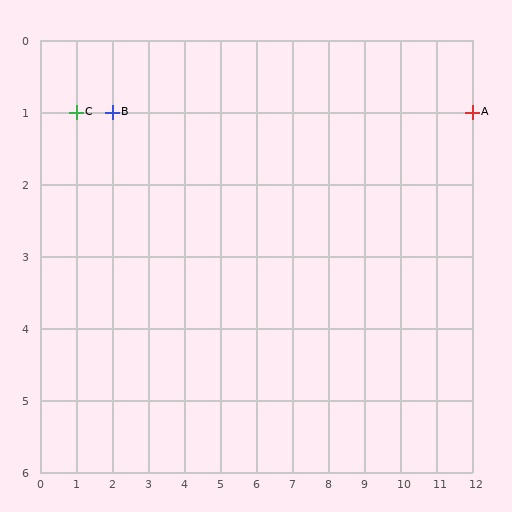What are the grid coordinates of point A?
Point A is at grid coordinates (12, 1).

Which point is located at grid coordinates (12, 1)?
Point A is at (12, 1).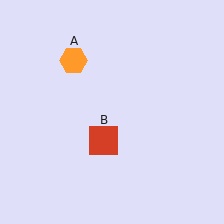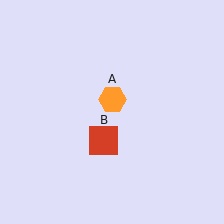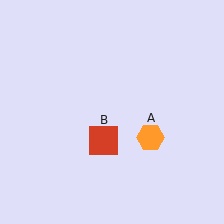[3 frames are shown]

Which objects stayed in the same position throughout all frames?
Red square (object B) remained stationary.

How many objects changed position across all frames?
1 object changed position: orange hexagon (object A).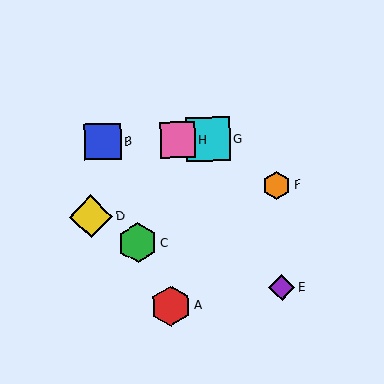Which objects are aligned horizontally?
Objects B, G, H are aligned horizontally.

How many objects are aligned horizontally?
3 objects (B, G, H) are aligned horizontally.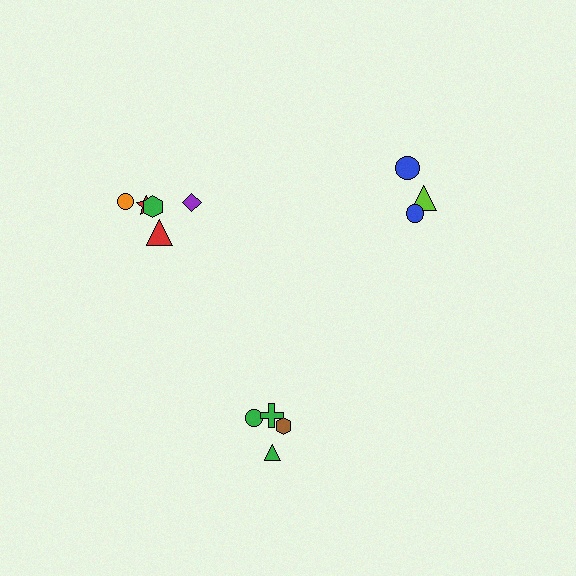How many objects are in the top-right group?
There are 3 objects.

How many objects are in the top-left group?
There are 5 objects.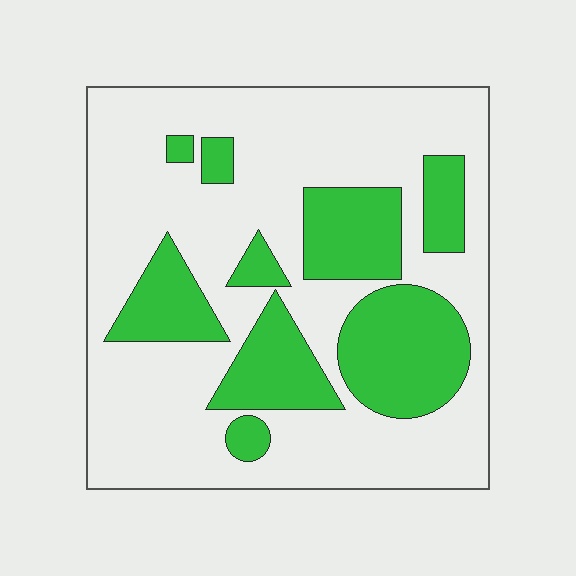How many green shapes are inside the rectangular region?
9.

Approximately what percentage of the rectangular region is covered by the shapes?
Approximately 30%.